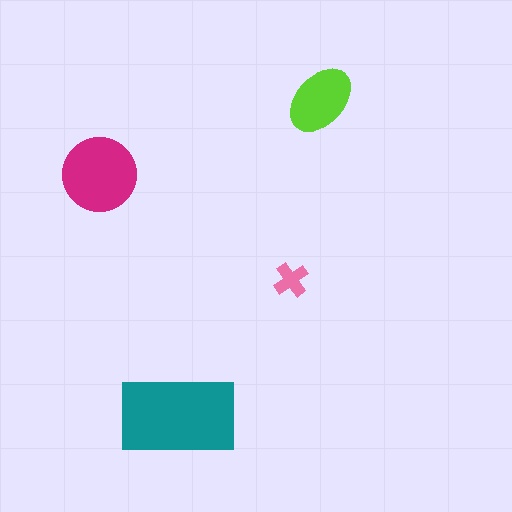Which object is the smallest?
The pink cross.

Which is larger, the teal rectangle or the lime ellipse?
The teal rectangle.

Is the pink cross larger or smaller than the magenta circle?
Smaller.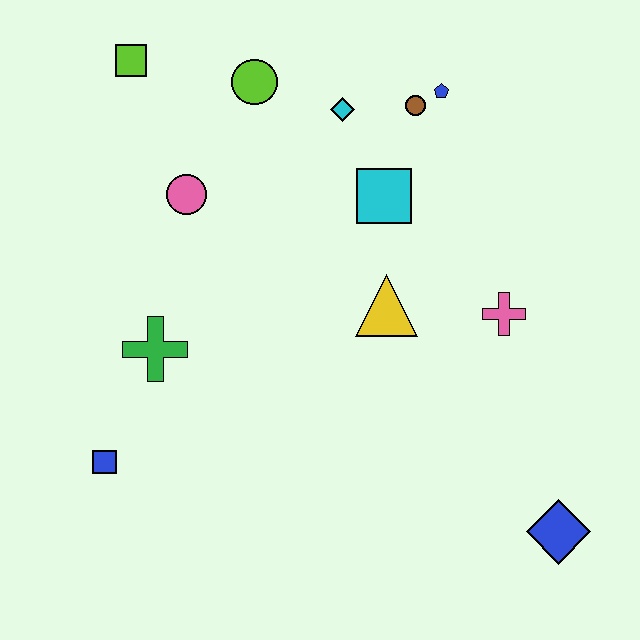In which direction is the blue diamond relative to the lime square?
The blue diamond is below the lime square.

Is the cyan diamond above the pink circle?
Yes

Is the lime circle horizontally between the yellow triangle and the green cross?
Yes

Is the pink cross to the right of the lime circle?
Yes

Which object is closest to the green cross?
The blue square is closest to the green cross.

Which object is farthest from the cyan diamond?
The blue diamond is farthest from the cyan diamond.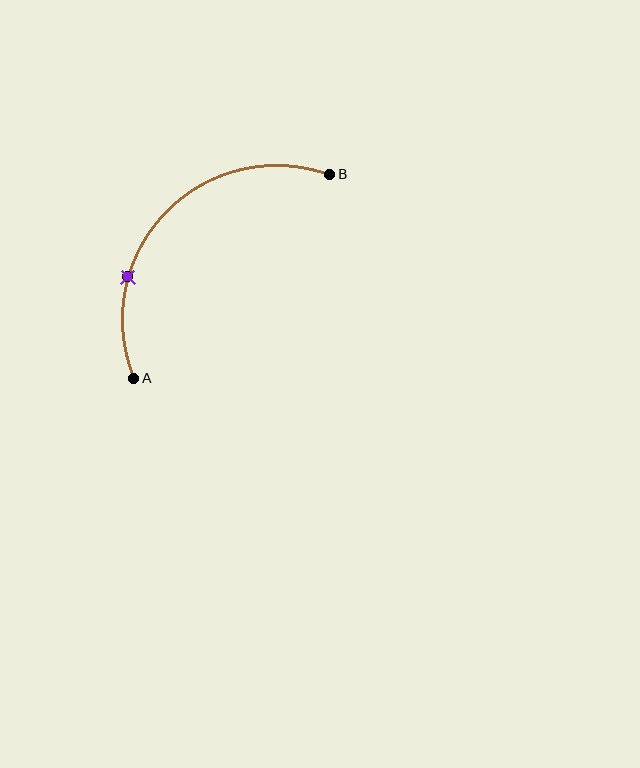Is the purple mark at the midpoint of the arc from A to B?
No. The purple mark lies on the arc but is closer to endpoint A. The arc midpoint would be at the point on the curve equidistant along the arc from both A and B.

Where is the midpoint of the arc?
The arc midpoint is the point on the curve farthest from the straight line joining A and B. It sits above and to the left of that line.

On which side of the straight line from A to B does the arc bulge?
The arc bulges above and to the left of the straight line connecting A and B.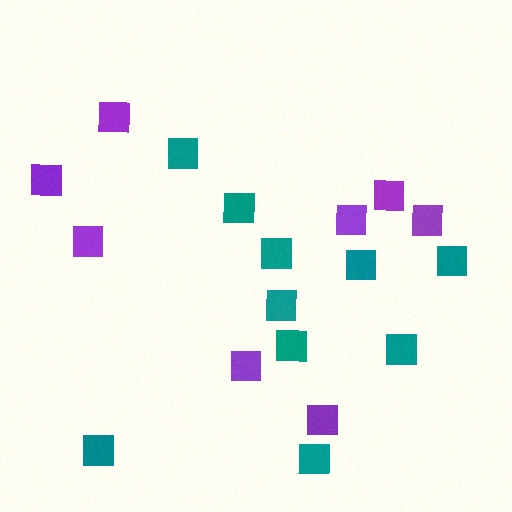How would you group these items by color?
There are 2 groups: one group of teal squares (10) and one group of purple squares (8).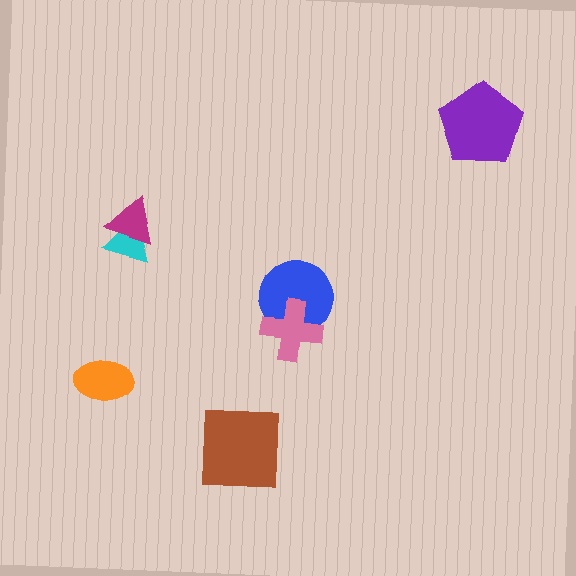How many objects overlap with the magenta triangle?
1 object overlaps with the magenta triangle.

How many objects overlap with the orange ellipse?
0 objects overlap with the orange ellipse.